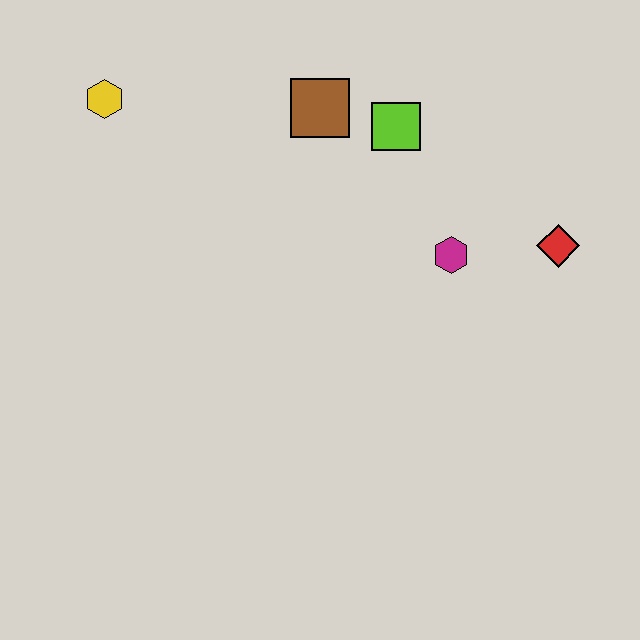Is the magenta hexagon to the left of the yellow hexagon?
No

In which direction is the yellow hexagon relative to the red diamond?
The yellow hexagon is to the left of the red diamond.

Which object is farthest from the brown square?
The red diamond is farthest from the brown square.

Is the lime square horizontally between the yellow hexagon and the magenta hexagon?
Yes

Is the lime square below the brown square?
Yes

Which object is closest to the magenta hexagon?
The red diamond is closest to the magenta hexagon.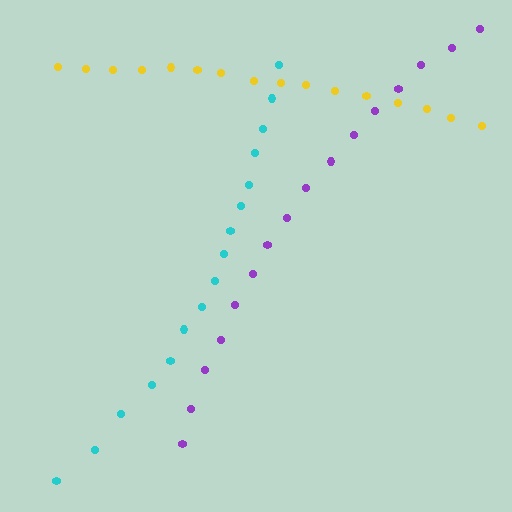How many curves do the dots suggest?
There are 3 distinct paths.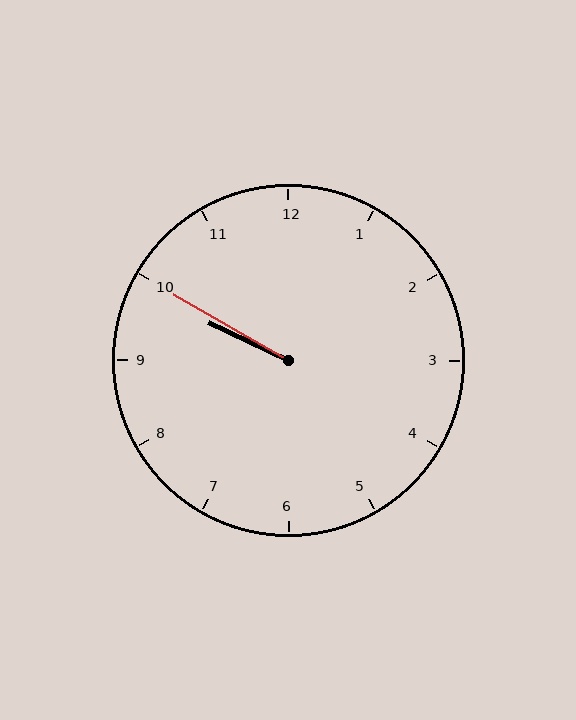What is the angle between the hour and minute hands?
Approximately 5 degrees.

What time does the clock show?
9:50.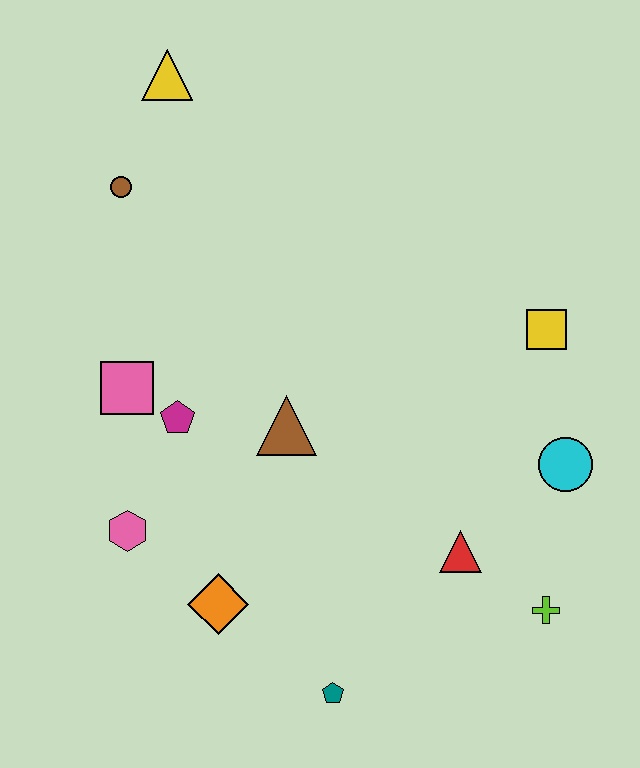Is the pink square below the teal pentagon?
No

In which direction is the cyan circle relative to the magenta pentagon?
The cyan circle is to the right of the magenta pentagon.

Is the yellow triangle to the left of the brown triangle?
Yes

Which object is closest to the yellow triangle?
The brown circle is closest to the yellow triangle.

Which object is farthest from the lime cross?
The yellow triangle is farthest from the lime cross.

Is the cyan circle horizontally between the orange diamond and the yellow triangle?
No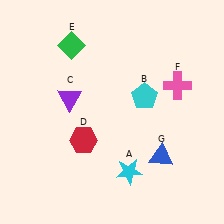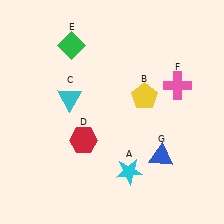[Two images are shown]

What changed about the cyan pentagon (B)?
In Image 1, B is cyan. In Image 2, it changed to yellow.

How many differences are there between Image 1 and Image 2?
There are 2 differences between the two images.